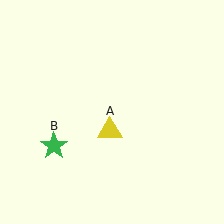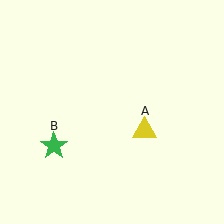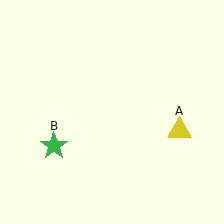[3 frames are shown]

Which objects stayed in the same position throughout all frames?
Green star (object B) remained stationary.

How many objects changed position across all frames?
1 object changed position: yellow triangle (object A).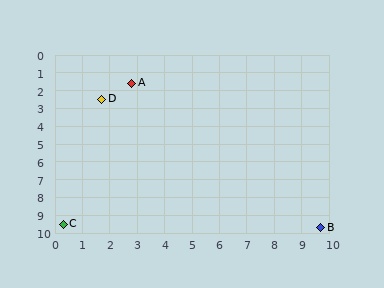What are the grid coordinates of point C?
Point C is at approximately (0.3, 9.5).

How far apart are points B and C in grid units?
Points B and C are about 9.4 grid units apart.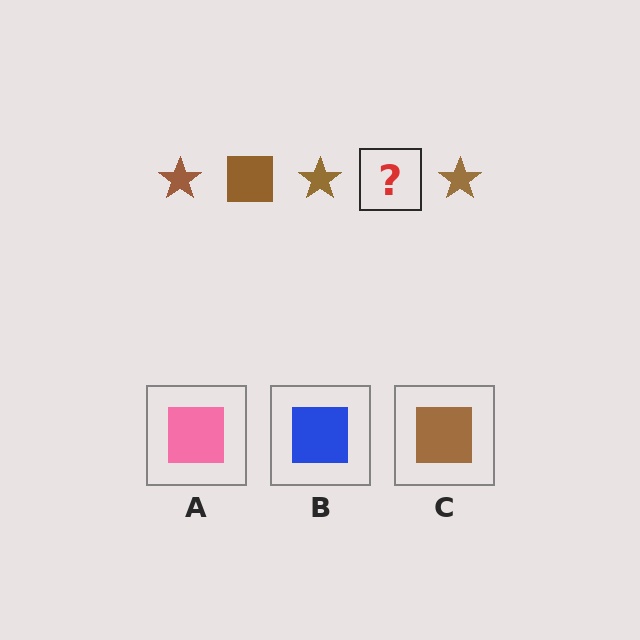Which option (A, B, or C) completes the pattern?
C.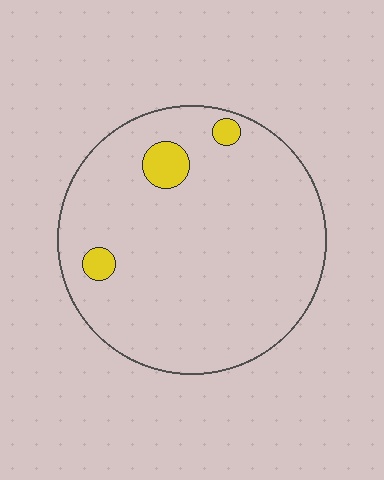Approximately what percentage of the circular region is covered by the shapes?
Approximately 5%.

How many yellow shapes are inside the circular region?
3.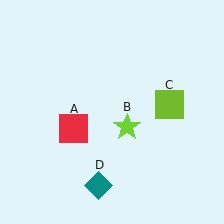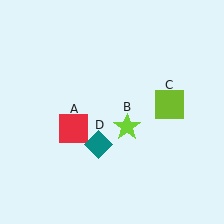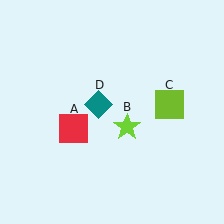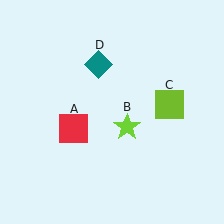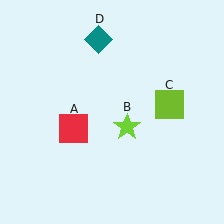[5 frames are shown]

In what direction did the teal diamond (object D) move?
The teal diamond (object D) moved up.